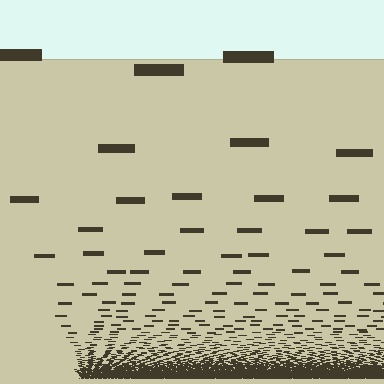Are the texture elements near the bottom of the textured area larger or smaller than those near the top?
Smaller. The gradient is inverted — elements near the bottom are smaller and denser.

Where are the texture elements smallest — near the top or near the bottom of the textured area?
Near the bottom.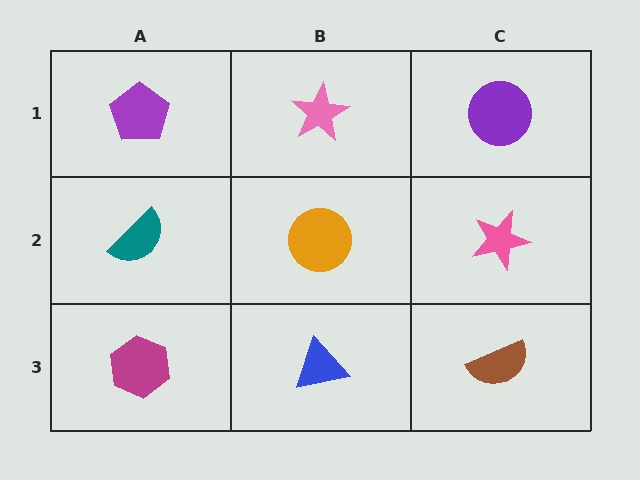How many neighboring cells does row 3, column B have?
3.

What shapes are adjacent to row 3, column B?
An orange circle (row 2, column B), a magenta hexagon (row 3, column A), a brown semicircle (row 3, column C).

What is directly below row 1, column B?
An orange circle.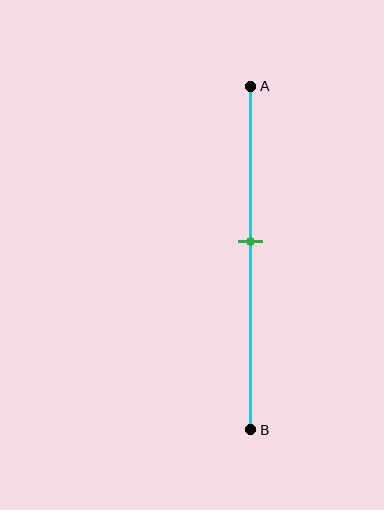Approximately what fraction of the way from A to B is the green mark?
The green mark is approximately 45% of the way from A to B.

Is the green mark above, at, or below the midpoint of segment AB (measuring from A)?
The green mark is above the midpoint of segment AB.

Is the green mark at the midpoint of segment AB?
No, the mark is at about 45% from A, not at the 50% midpoint.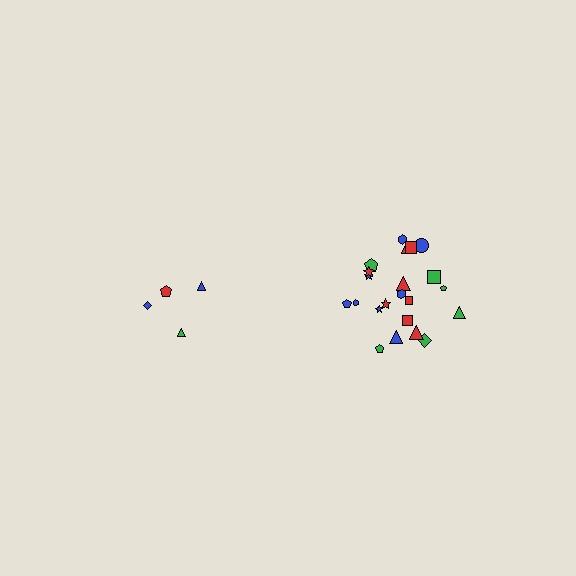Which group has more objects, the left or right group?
The right group.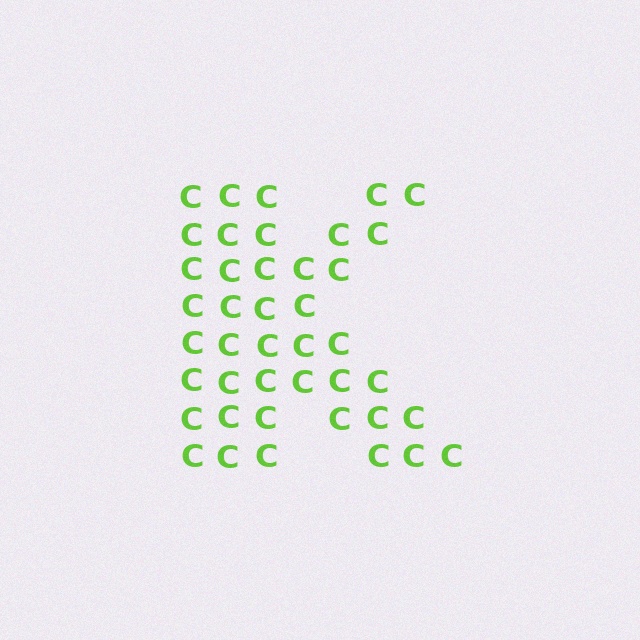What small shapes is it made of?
It is made of small letter C's.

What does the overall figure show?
The overall figure shows the letter K.